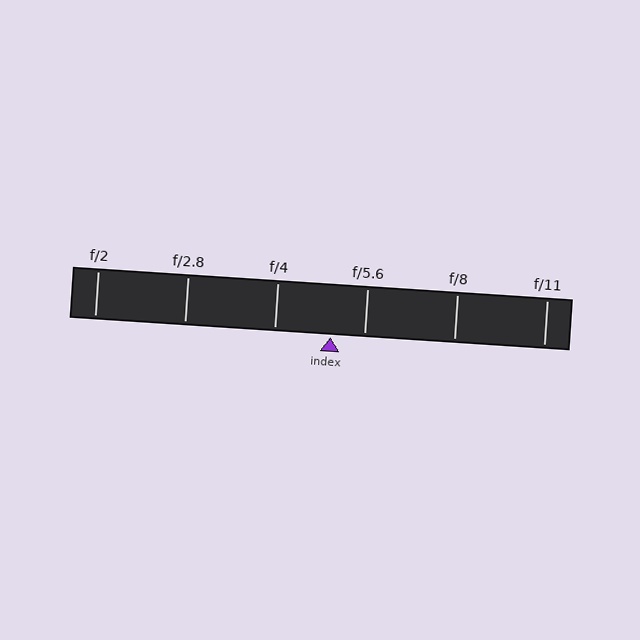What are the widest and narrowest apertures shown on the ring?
The widest aperture shown is f/2 and the narrowest is f/11.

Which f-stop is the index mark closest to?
The index mark is closest to f/5.6.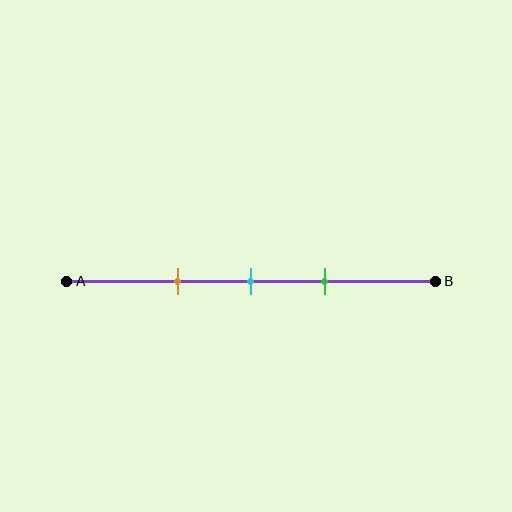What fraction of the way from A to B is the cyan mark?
The cyan mark is approximately 50% (0.5) of the way from A to B.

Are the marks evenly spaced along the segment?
Yes, the marks are approximately evenly spaced.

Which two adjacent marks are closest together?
The cyan and green marks are the closest adjacent pair.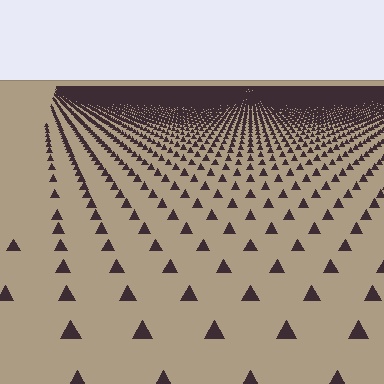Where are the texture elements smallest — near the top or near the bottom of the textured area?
Near the top.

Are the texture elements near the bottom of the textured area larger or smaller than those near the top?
Larger. Near the bottom, elements are closer to the viewer and appear at a bigger on-screen size.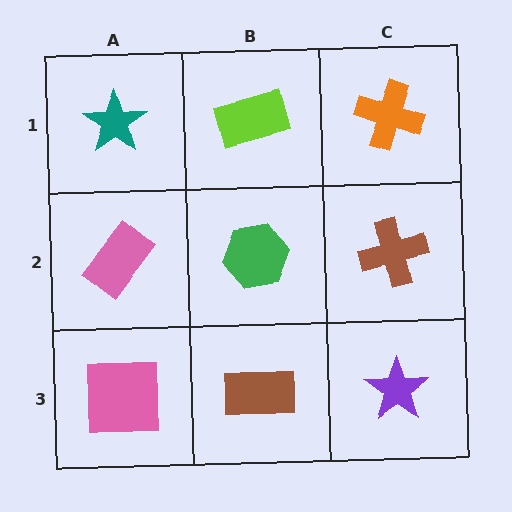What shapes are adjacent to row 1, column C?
A brown cross (row 2, column C), a lime rectangle (row 1, column B).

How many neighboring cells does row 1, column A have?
2.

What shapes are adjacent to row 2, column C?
An orange cross (row 1, column C), a purple star (row 3, column C), a green hexagon (row 2, column B).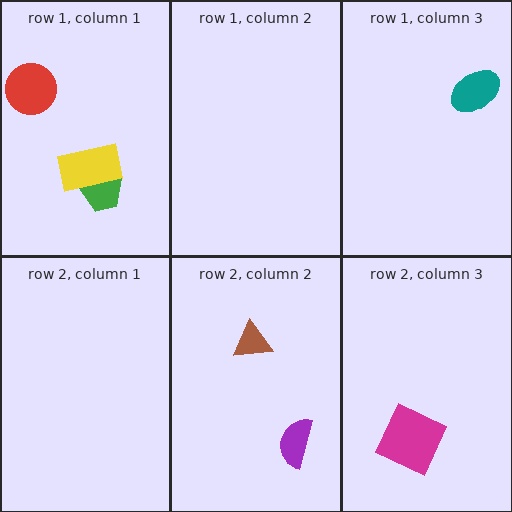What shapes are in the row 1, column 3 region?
The teal ellipse.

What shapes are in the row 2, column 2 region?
The brown triangle, the purple semicircle.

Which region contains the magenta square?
The row 2, column 3 region.